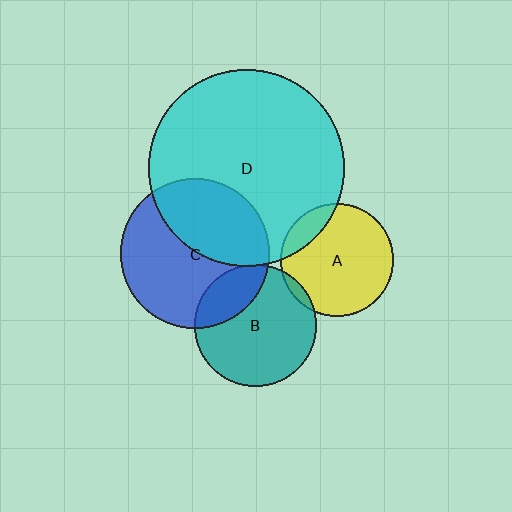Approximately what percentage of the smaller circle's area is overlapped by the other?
Approximately 5%.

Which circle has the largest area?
Circle D (cyan).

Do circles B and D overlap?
Yes.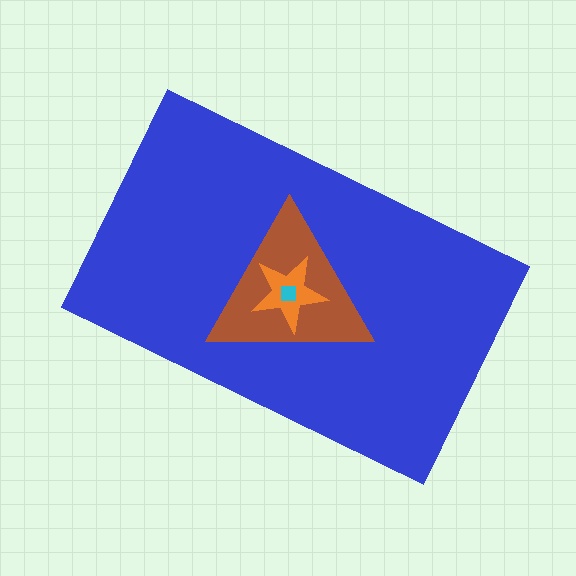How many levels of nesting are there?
4.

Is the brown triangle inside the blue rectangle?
Yes.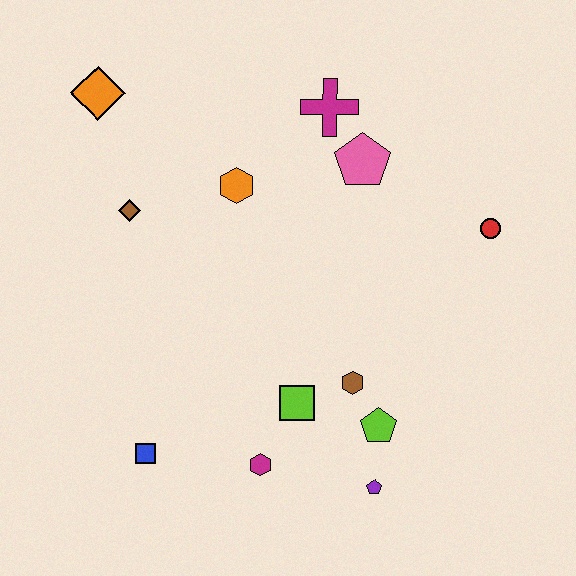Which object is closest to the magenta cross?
The pink pentagon is closest to the magenta cross.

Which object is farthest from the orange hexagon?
The purple pentagon is farthest from the orange hexagon.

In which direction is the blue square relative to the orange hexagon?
The blue square is below the orange hexagon.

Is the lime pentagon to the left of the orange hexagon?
No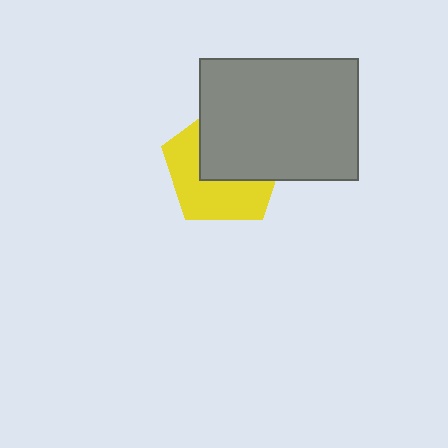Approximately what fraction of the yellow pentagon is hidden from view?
Roughly 50% of the yellow pentagon is hidden behind the gray rectangle.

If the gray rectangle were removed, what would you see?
You would see the complete yellow pentagon.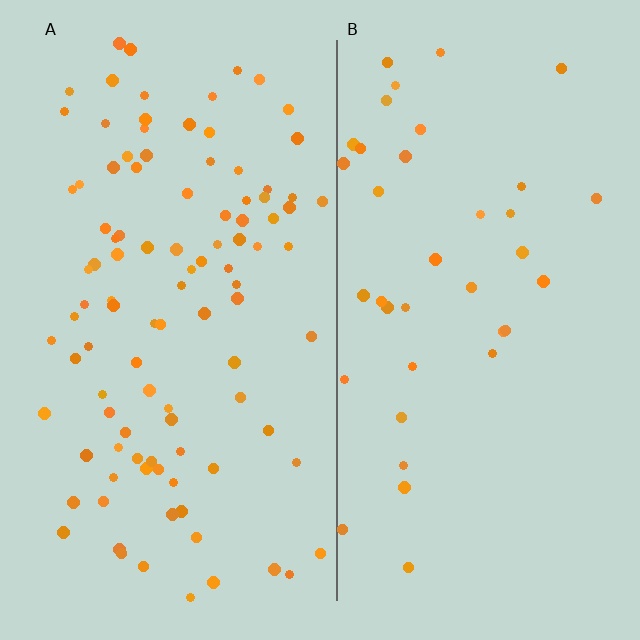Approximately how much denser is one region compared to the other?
Approximately 2.7× — region A over region B.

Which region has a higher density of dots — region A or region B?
A (the left).